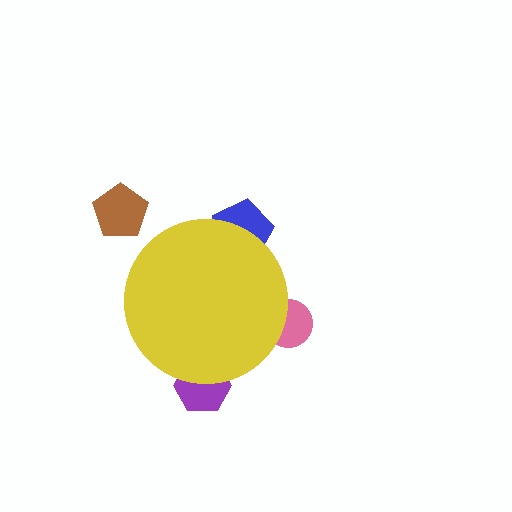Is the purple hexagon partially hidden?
Yes, the purple hexagon is partially hidden behind the yellow circle.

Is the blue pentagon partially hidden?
Yes, the blue pentagon is partially hidden behind the yellow circle.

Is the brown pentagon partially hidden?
No, the brown pentagon is fully visible.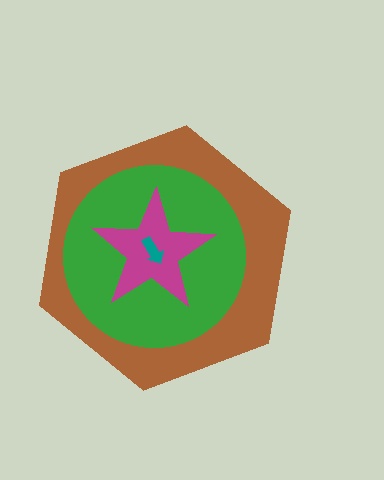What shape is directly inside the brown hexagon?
The green circle.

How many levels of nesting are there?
4.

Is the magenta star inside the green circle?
Yes.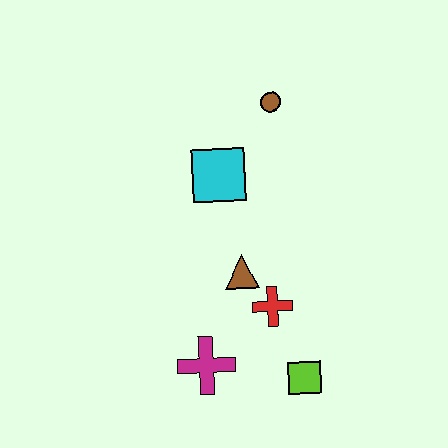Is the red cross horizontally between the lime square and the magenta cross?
Yes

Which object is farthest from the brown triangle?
The brown circle is farthest from the brown triangle.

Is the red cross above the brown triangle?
No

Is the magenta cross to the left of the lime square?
Yes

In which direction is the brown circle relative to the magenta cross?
The brown circle is above the magenta cross.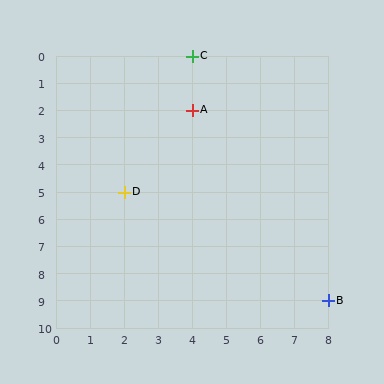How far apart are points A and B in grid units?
Points A and B are 4 columns and 7 rows apart (about 8.1 grid units diagonally).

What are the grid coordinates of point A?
Point A is at grid coordinates (4, 2).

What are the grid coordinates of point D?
Point D is at grid coordinates (2, 5).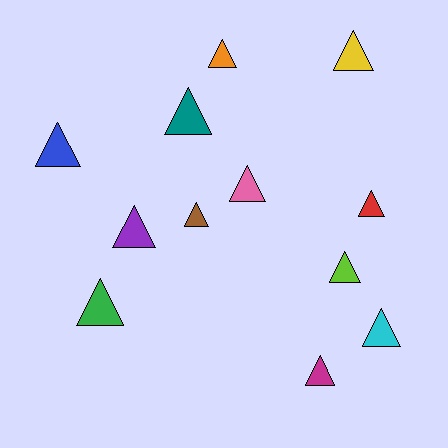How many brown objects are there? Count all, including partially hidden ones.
There is 1 brown object.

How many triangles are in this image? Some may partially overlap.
There are 12 triangles.